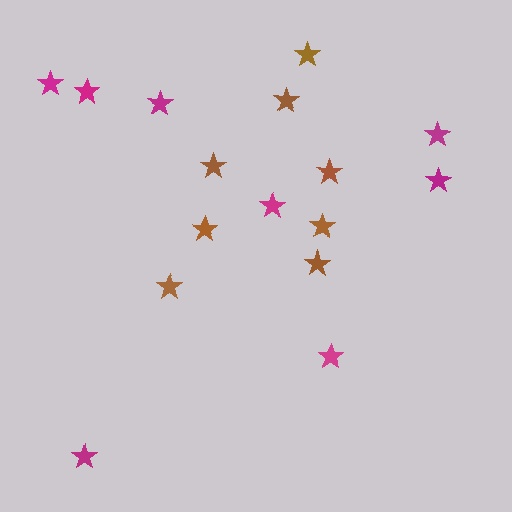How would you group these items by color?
There are 2 groups: one group of magenta stars (8) and one group of brown stars (8).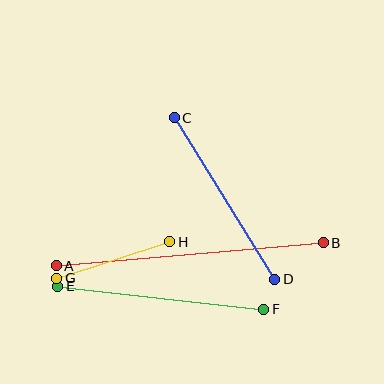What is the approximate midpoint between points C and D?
The midpoint is at approximately (224, 199) pixels.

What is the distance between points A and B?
The distance is approximately 268 pixels.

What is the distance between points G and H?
The distance is approximately 119 pixels.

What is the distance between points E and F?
The distance is approximately 207 pixels.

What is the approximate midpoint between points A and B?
The midpoint is at approximately (190, 254) pixels.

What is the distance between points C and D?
The distance is approximately 190 pixels.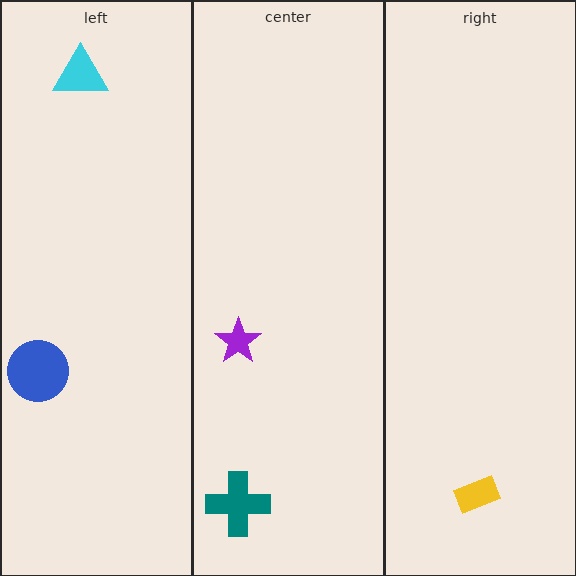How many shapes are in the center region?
2.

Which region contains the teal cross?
The center region.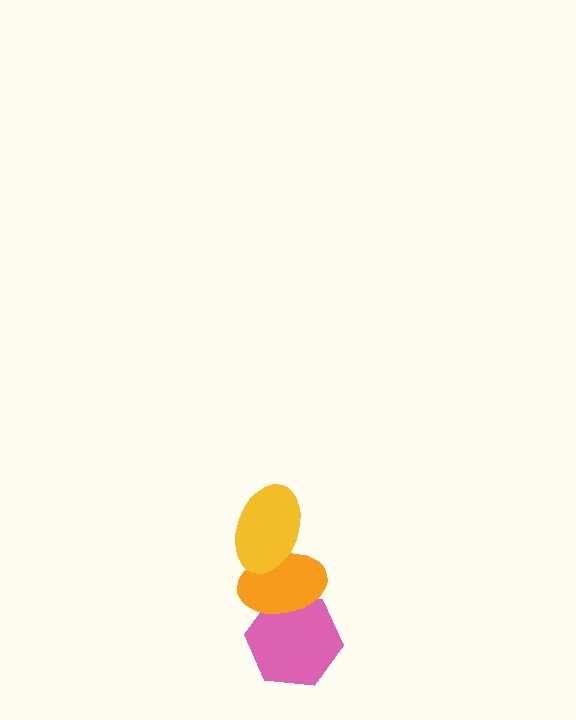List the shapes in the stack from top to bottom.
From top to bottom: the yellow ellipse, the orange ellipse, the pink hexagon.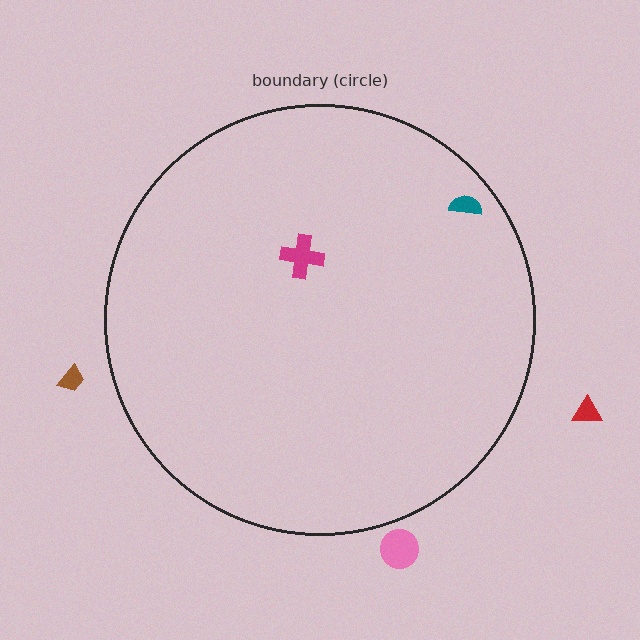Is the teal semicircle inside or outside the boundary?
Inside.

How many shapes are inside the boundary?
2 inside, 3 outside.